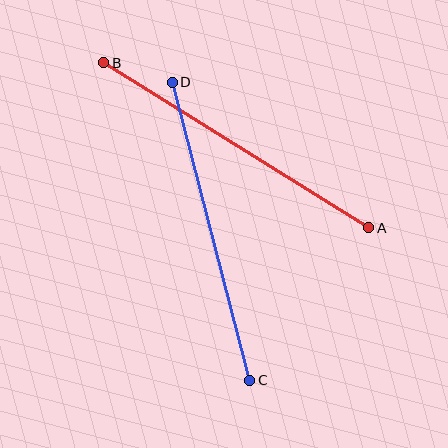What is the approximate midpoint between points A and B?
The midpoint is at approximately (236, 145) pixels.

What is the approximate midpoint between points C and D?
The midpoint is at approximately (211, 231) pixels.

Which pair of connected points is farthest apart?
Points A and B are farthest apart.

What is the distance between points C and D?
The distance is approximately 308 pixels.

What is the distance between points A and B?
The distance is approximately 312 pixels.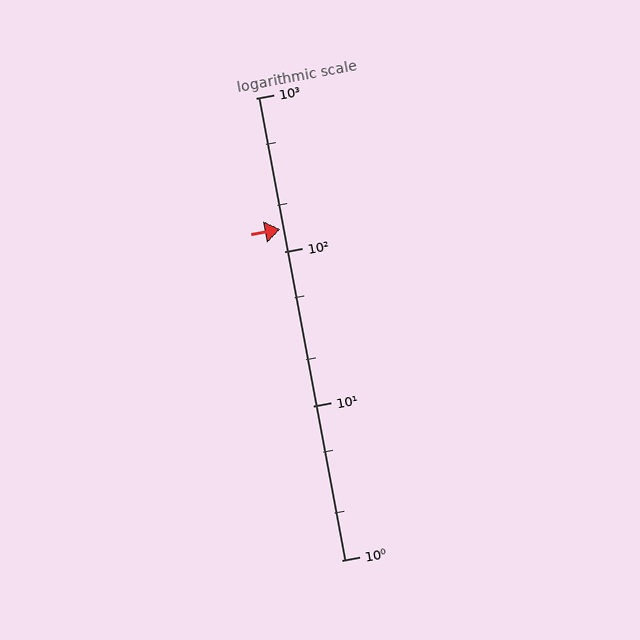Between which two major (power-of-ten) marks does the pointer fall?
The pointer is between 100 and 1000.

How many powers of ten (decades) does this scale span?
The scale spans 3 decades, from 1 to 1000.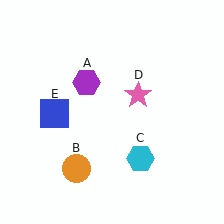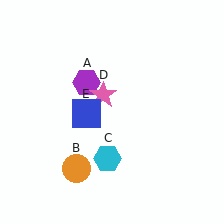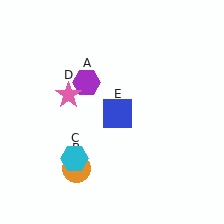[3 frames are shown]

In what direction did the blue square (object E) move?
The blue square (object E) moved right.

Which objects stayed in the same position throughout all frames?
Purple hexagon (object A) and orange circle (object B) remained stationary.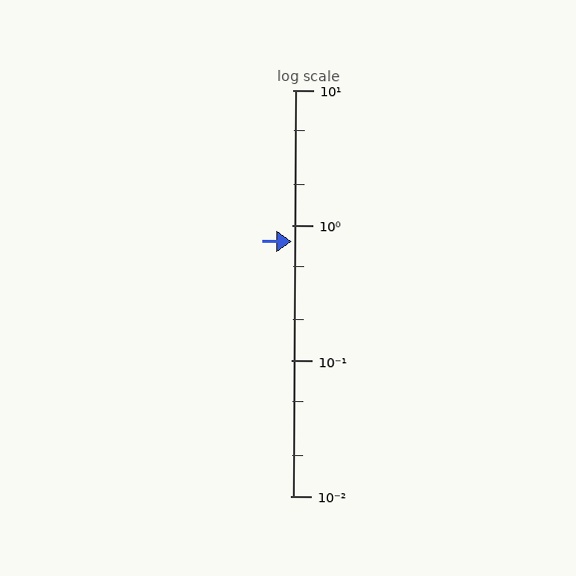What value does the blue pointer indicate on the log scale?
The pointer indicates approximately 0.76.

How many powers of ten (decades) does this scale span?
The scale spans 3 decades, from 0.01 to 10.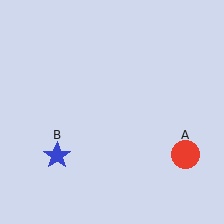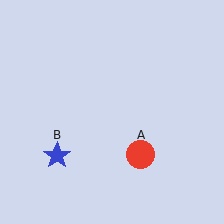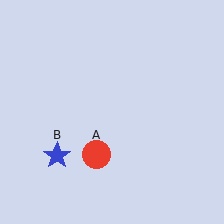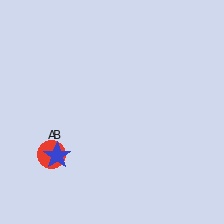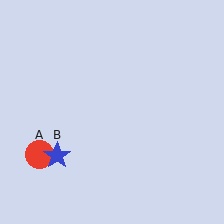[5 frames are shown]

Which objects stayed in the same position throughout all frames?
Blue star (object B) remained stationary.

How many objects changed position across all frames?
1 object changed position: red circle (object A).